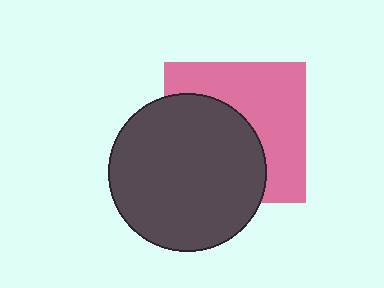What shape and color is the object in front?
The object in front is a dark gray circle.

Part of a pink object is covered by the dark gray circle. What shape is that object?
It is a square.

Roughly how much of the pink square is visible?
About half of it is visible (roughly 50%).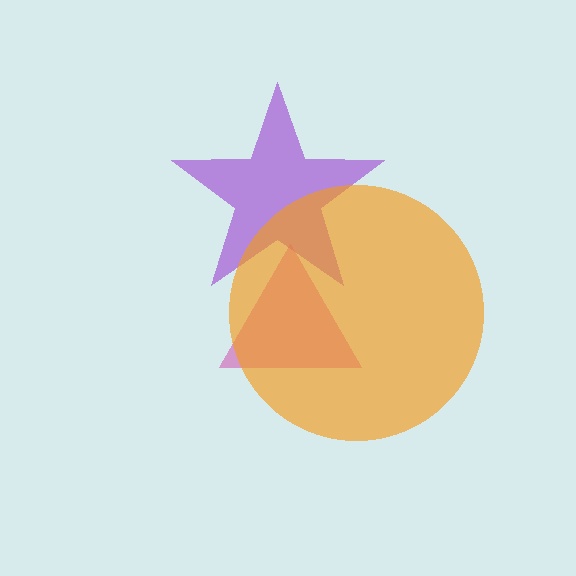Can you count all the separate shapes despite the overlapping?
Yes, there are 3 separate shapes.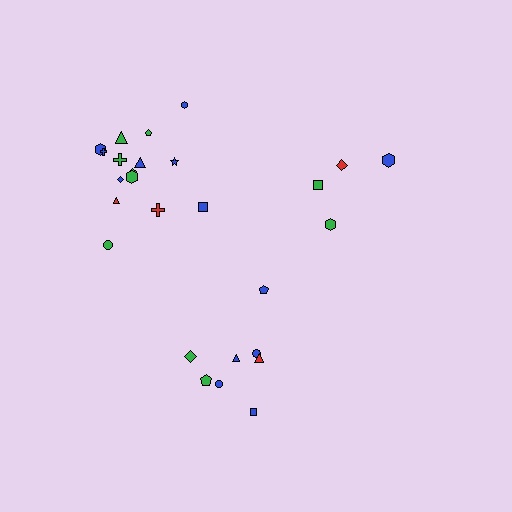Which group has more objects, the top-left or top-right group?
The top-left group.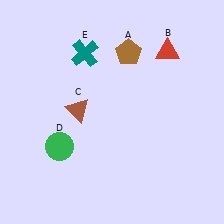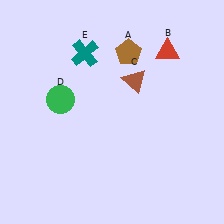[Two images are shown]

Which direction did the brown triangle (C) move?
The brown triangle (C) moved right.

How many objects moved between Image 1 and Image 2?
2 objects moved between the two images.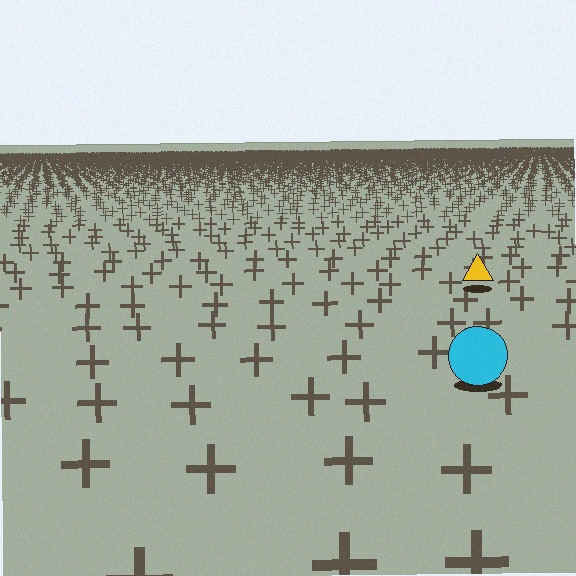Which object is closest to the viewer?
The cyan circle is closest. The texture marks near it are larger and more spread out.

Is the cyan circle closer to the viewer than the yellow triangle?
Yes. The cyan circle is closer — you can tell from the texture gradient: the ground texture is coarser near it.